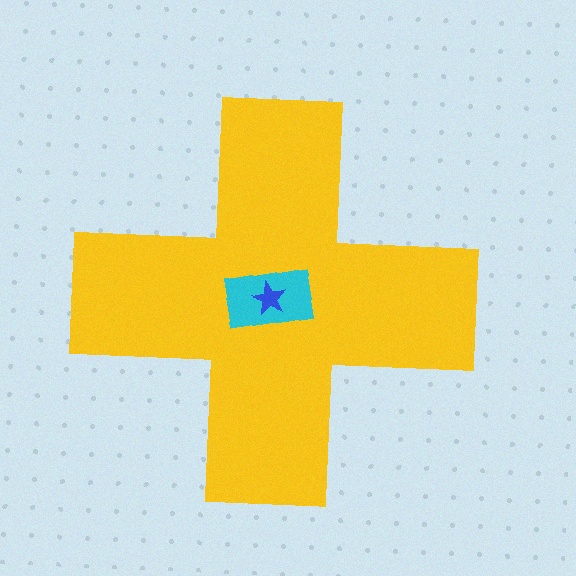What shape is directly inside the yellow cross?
The cyan rectangle.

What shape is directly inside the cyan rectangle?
The blue star.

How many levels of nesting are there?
3.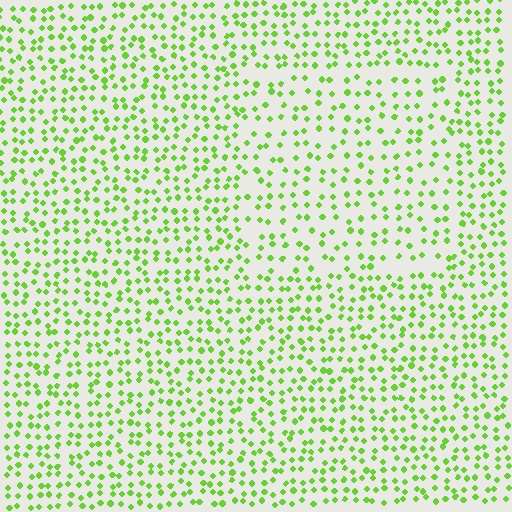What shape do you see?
I see a rectangle.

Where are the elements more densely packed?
The elements are more densely packed outside the rectangle boundary.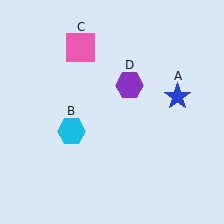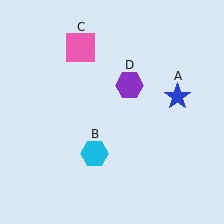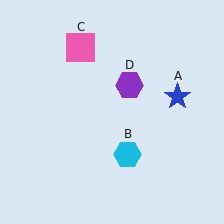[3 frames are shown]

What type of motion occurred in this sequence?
The cyan hexagon (object B) rotated counterclockwise around the center of the scene.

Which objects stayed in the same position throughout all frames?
Blue star (object A) and pink square (object C) and purple hexagon (object D) remained stationary.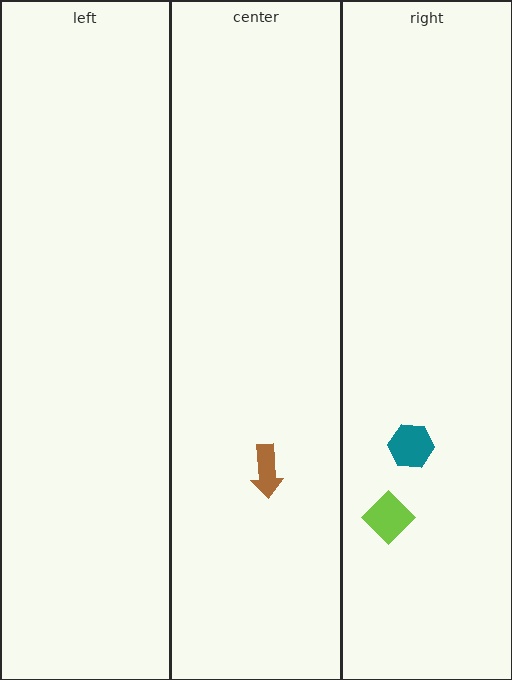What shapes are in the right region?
The lime diamond, the teal hexagon.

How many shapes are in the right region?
2.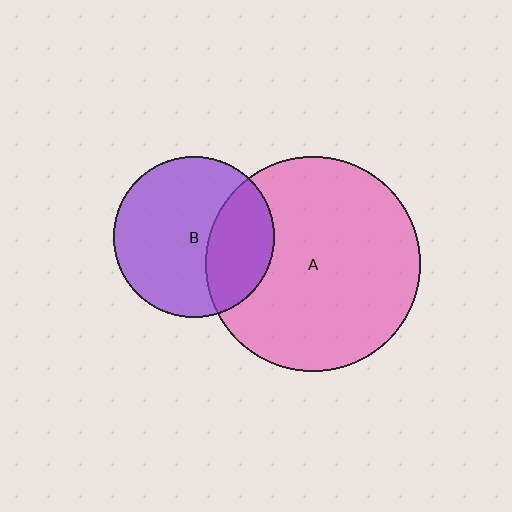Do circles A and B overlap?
Yes.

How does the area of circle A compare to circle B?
Approximately 1.8 times.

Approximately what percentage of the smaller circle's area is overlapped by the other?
Approximately 30%.